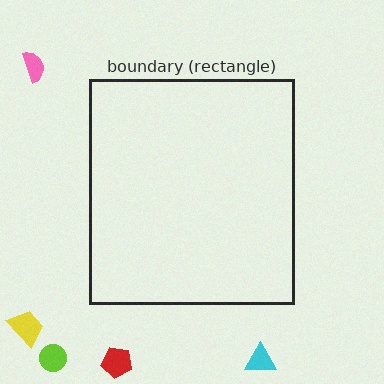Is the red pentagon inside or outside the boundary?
Outside.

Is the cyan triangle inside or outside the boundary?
Outside.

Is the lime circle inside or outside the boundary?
Outside.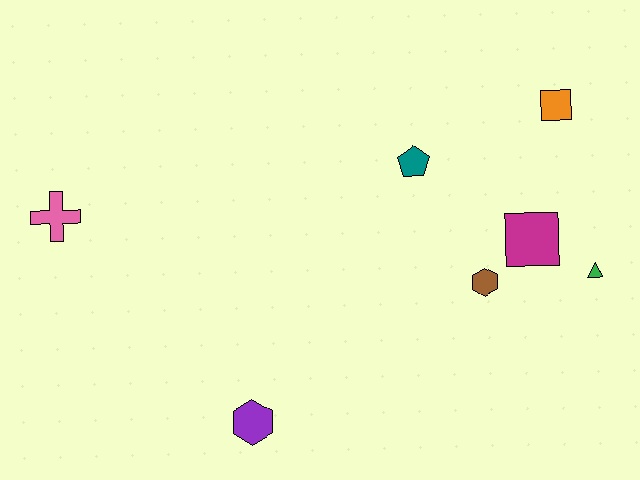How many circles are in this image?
There are no circles.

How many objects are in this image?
There are 7 objects.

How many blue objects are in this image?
There are no blue objects.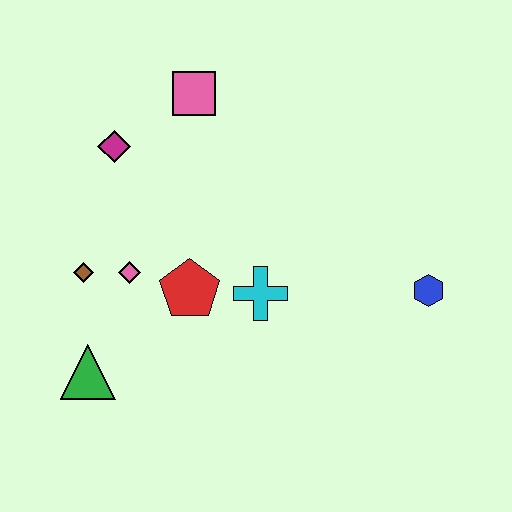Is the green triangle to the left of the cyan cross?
Yes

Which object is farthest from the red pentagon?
The blue hexagon is farthest from the red pentagon.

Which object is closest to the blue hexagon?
The cyan cross is closest to the blue hexagon.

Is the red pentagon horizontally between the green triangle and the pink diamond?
No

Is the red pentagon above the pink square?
No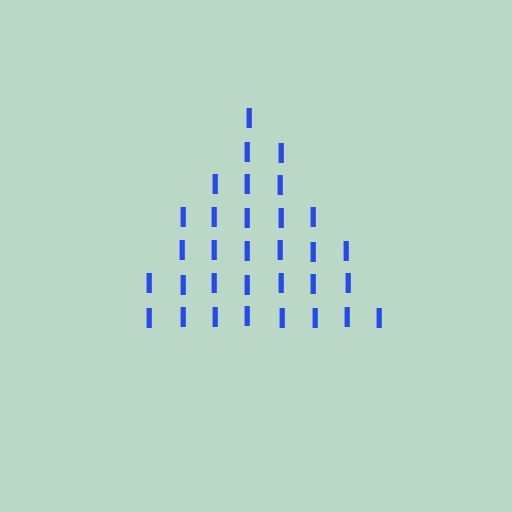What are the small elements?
The small elements are letter I's.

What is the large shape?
The large shape is a triangle.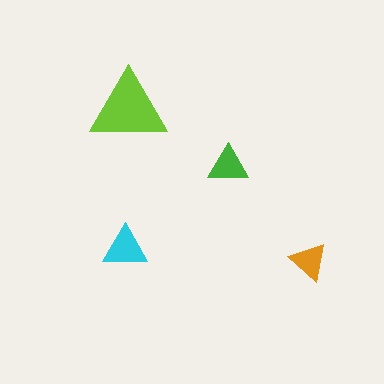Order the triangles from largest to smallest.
the lime one, the cyan one, the green one, the orange one.